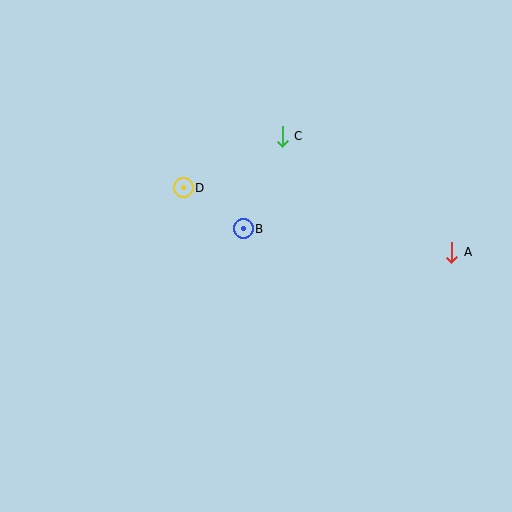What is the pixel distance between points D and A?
The distance between D and A is 276 pixels.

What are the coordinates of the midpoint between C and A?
The midpoint between C and A is at (367, 194).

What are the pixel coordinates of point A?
Point A is at (452, 252).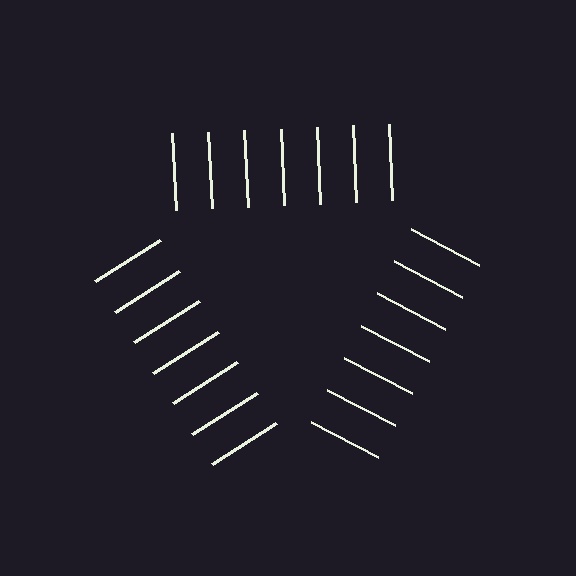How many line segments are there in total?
21 — 7 along each of the 3 edges.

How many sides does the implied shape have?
3 sides — the line-ends trace a triangle.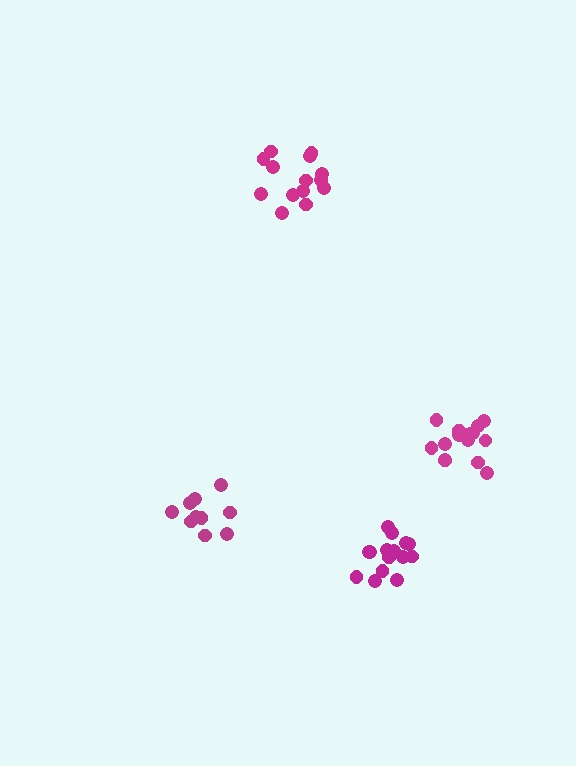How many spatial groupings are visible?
There are 4 spatial groupings.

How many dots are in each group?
Group 1: 15 dots, Group 2: 15 dots, Group 3: 14 dots, Group 4: 10 dots (54 total).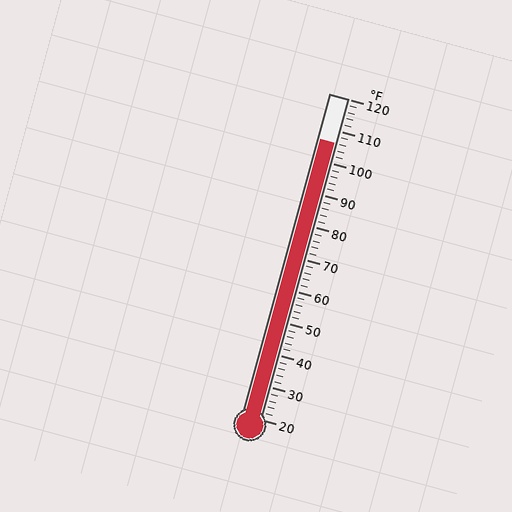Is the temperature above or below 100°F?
The temperature is above 100°F.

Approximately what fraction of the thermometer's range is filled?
The thermometer is filled to approximately 85% of its range.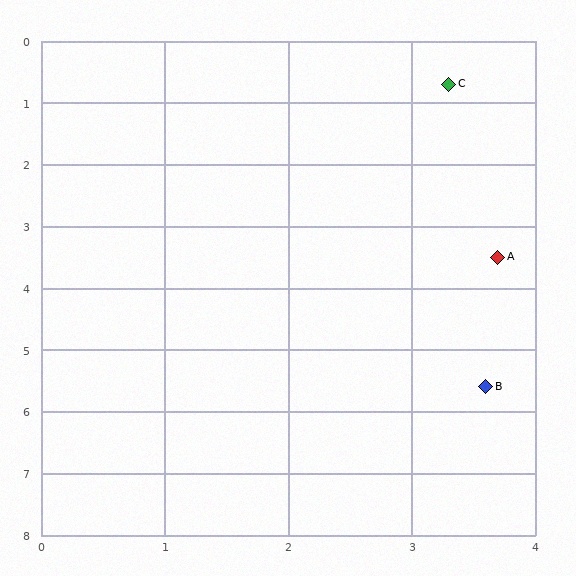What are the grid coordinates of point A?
Point A is at approximately (3.7, 3.5).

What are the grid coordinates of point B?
Point B is at approximately (3.6, 5.6).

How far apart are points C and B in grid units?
Points C and B are about 4.9 grid units apart.